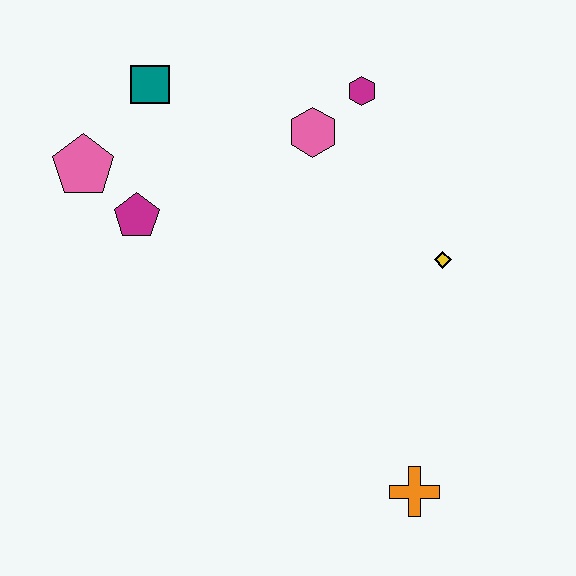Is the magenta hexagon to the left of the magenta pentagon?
No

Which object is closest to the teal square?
The pink pentagon is closest to the teal square.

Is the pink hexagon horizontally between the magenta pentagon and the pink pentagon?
No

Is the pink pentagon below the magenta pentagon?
No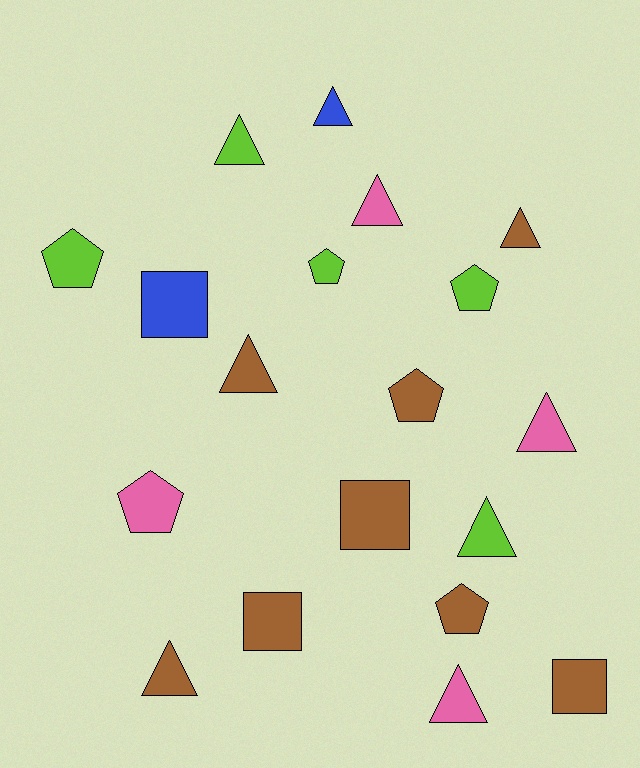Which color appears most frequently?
Brown, with 8 objects.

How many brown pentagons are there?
There are 2 brown pentagons.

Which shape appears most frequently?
Triangle, with 9 objects.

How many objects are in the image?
There are 19 objects.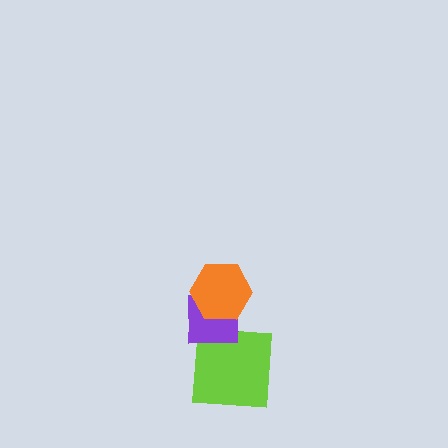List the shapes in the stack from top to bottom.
From top to bottom: the orange hexagon, the purple square, the lime square.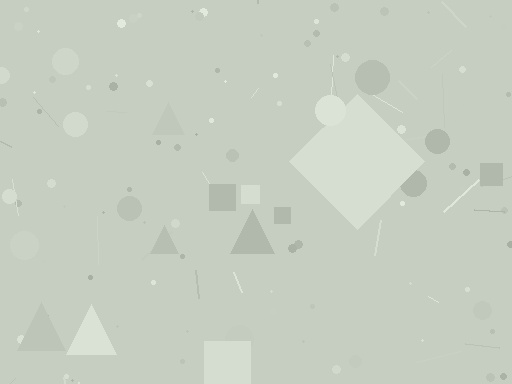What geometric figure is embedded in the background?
A diamond is embedded in the background.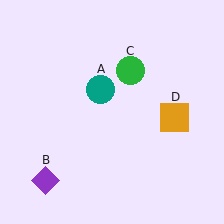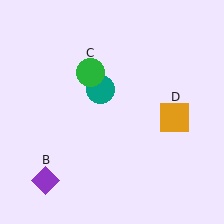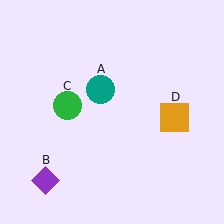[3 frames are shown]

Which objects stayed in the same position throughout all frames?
Teal circle (object A) and purple diamond (object B) and orange square (object D) remained stationary.